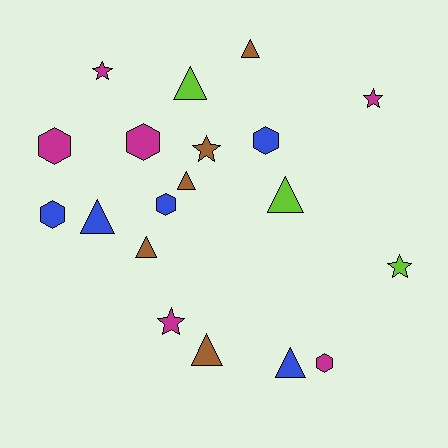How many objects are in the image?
There are 19 objects.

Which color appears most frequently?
Magenta, with 6 objects.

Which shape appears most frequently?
Triangle, with 8 objects.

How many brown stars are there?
There is 1 brown star.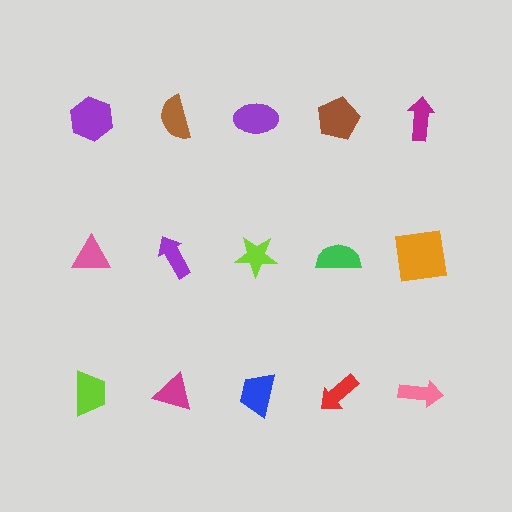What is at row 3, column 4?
A red arrow.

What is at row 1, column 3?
A purple ellipse.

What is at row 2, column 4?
A green semicircle.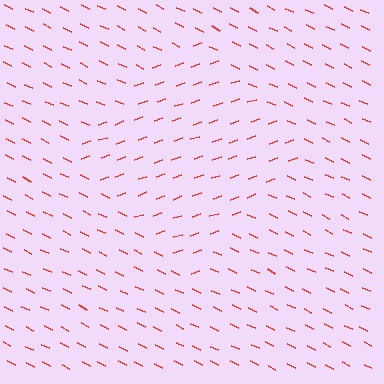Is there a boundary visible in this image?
Yes, there is a texture boundary formed by a change in line orientation.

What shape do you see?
I see a diamond.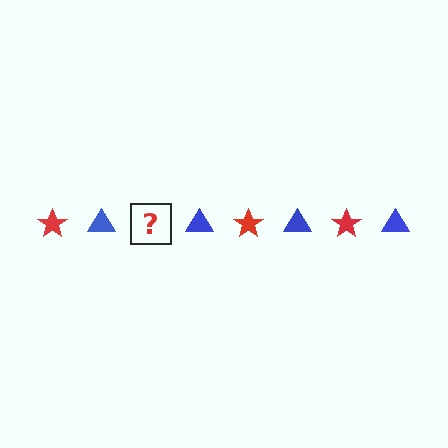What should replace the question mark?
The question mark should be replaced with a red star.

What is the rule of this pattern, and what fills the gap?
The rule is that the pattern alternates between red star and blue triangle. The gap should be filled with a red star.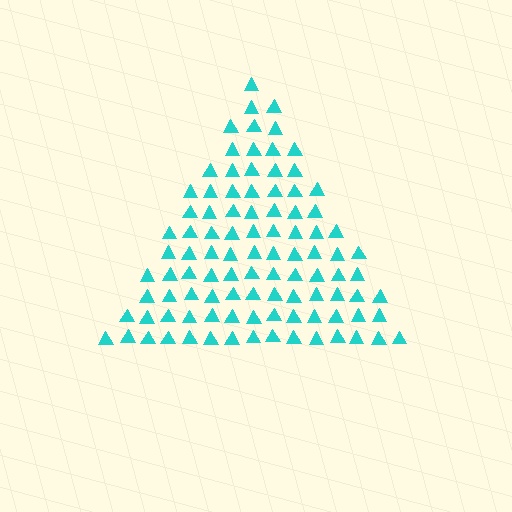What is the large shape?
The large shape is a triangle.